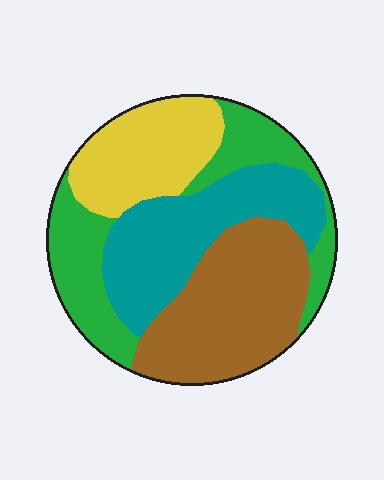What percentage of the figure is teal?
Teal covers roughly 25% of the figure.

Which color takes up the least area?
Yellow, at roughly 20%.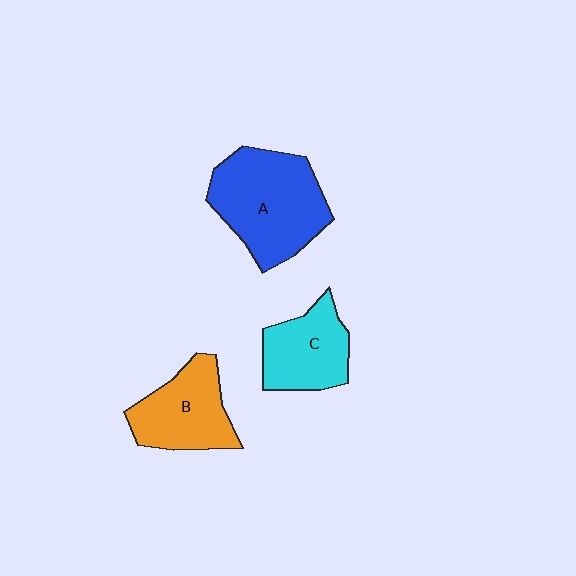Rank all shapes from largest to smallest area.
From largest to smallest: A (blue), B (orange), C (cyan).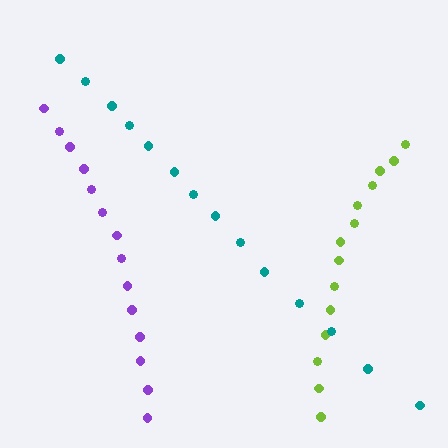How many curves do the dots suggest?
There are 3 distinct paths.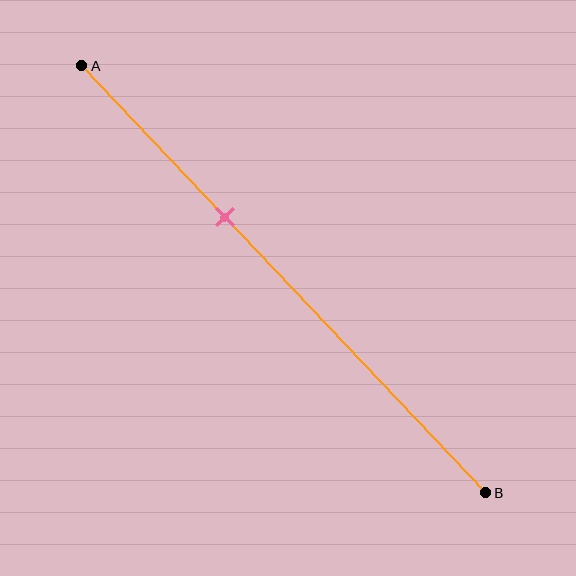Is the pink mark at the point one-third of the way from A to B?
Yes, the mark is approximately at the one-third point.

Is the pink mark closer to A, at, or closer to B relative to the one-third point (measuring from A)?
The pink mark is approximately at the one-third point of segment AB.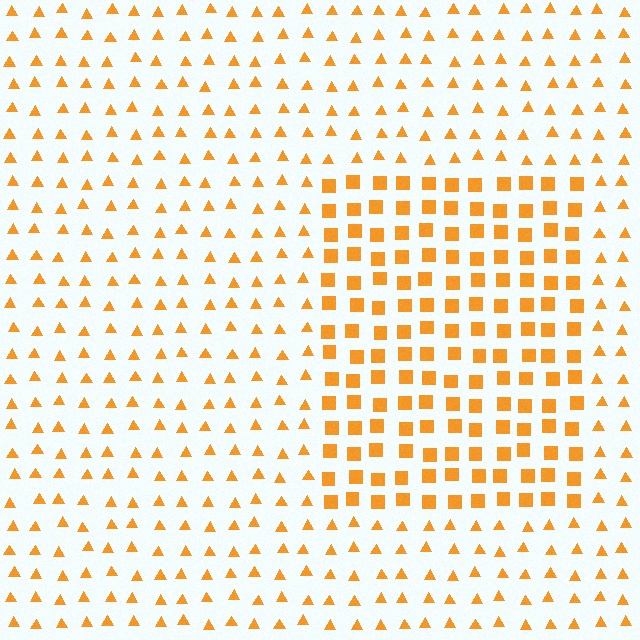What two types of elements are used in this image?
The image uses squares inside the rectangle region and triangles outside it.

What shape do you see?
I see a rectangle.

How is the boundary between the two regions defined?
The boundary is defined by a change in element shape: squares inside vs. triangles outside. All elements share the same color and spacing.